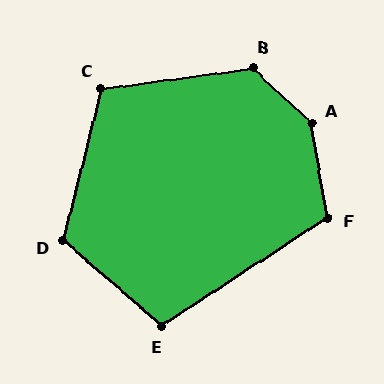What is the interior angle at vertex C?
Approximately 112 degrees (obtuse).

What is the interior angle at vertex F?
Approximately 114 degrees (obtuse).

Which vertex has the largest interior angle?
A, at approximately 143 degrees.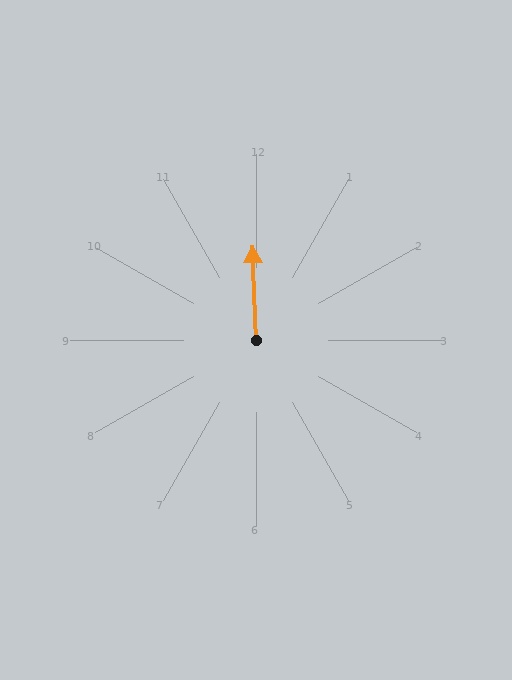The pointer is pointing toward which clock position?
Roughly 12 o'clock.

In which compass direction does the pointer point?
North.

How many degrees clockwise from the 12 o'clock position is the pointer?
Approximately 358 degrees.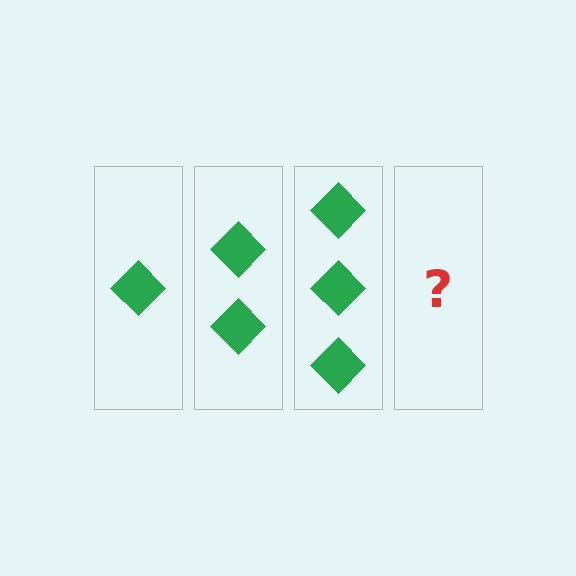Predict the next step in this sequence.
The next step is 4 diamonds.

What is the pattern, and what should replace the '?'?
The pattern is that each step adds one more diamond. The '?' should be 4 diamonds.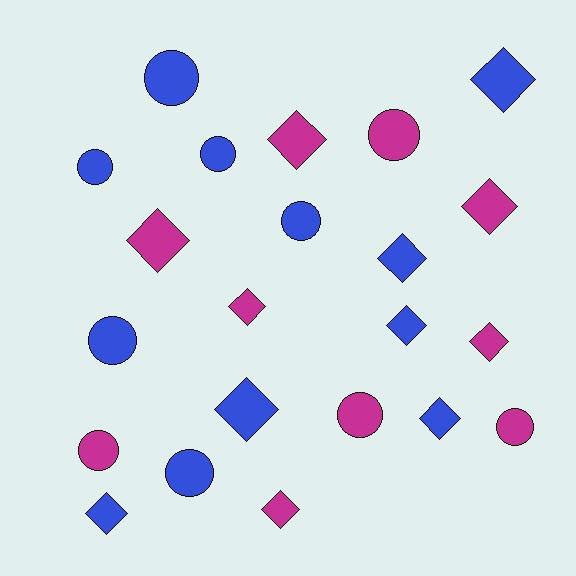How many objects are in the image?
There are 22 objects.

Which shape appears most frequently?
Diamond, with 12 objects.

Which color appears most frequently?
Blue, with 12 objects.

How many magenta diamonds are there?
There are 6 magenta diamonds.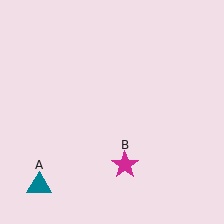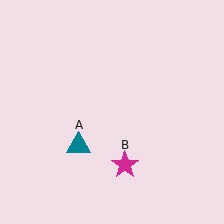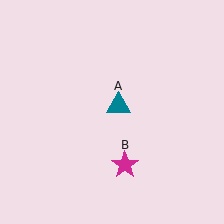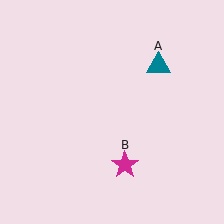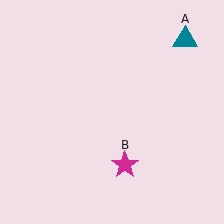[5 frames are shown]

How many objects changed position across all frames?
1 object changed position: teal triangle (object A).